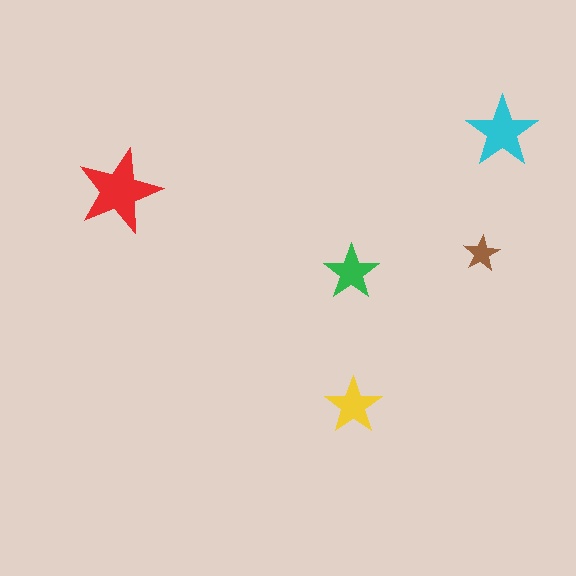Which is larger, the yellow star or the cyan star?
The cyan one.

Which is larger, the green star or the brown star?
The green one.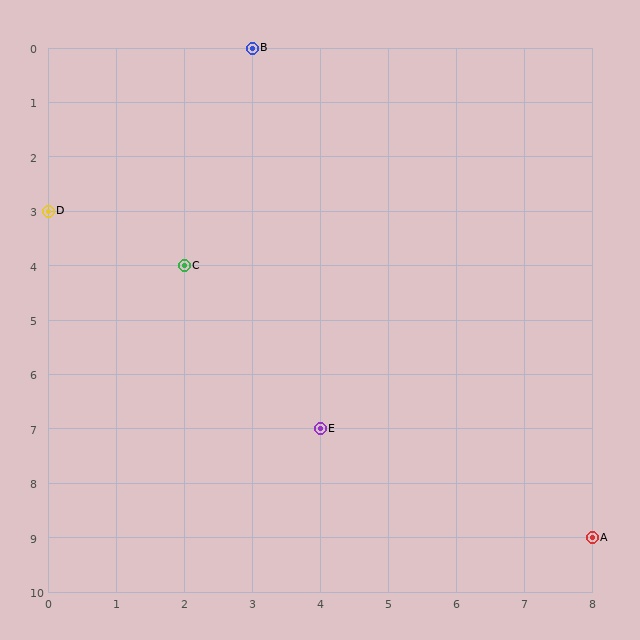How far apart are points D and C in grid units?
Points D and C are 2 columns and 1 row apart (about 2.2 grid units diagonally).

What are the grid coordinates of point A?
Point A is at grid coordinates (8, 9).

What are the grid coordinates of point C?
Point C is at grid coordinates (2, 4).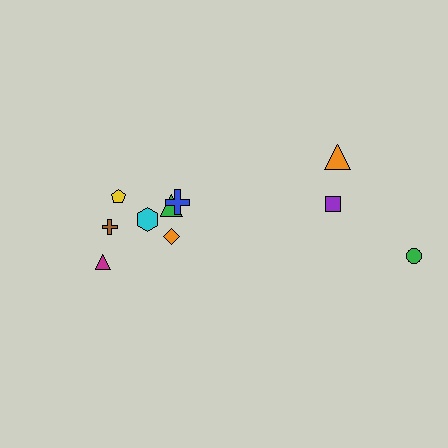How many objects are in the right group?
There are 3 objects.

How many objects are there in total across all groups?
There are 10 objects.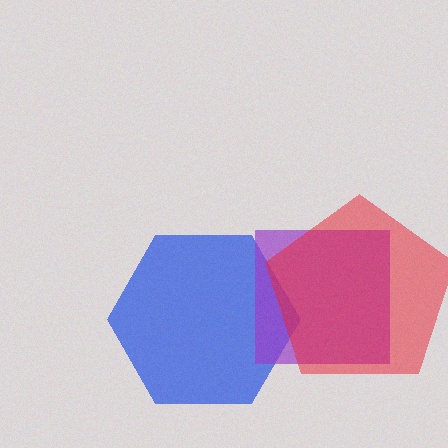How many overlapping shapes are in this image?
There are 3 overlapping shapes in the image.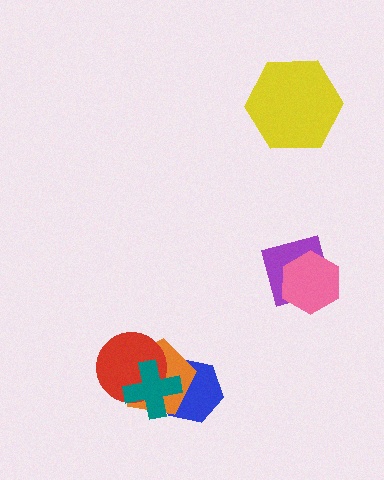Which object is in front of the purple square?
The pink hexagon is in front of the purple square.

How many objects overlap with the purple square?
1 object overlaps with the purple square.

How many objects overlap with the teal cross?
3 objects overlap with the teal cross.